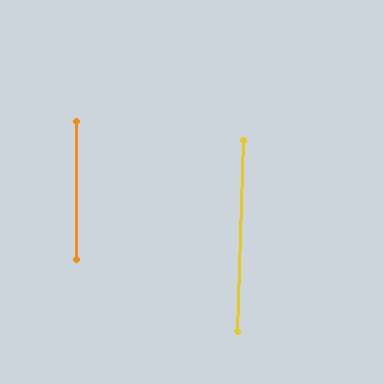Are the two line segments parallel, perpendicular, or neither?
Parallel — their directions differ by only 1.8°.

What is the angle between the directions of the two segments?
Approximately 2 degrees.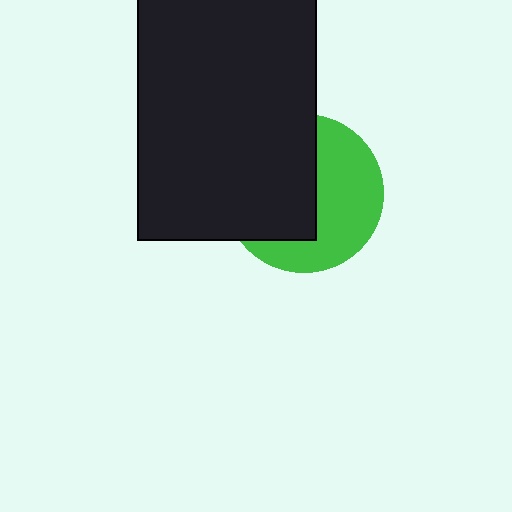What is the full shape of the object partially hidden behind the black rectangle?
The partially hidden object is a green circle.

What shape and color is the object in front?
The object in front is a black rectangle.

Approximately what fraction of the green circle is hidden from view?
Roughly 52% of the green circle is hidden behind the black rectangle.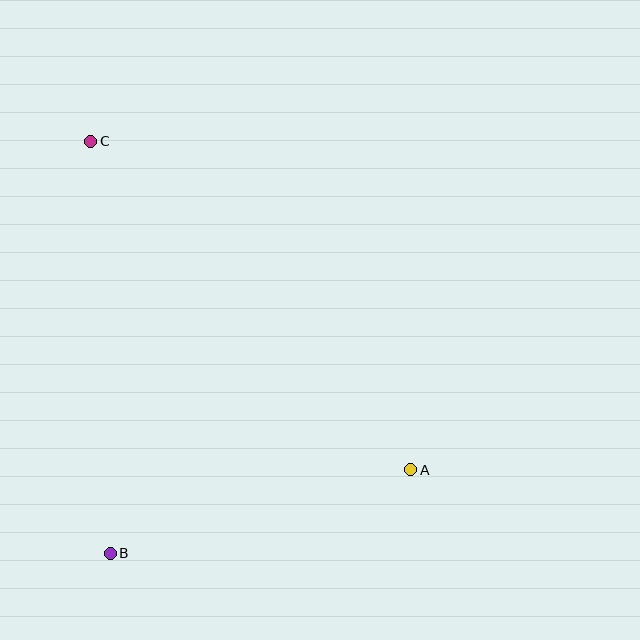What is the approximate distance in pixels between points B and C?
The distance between B and C is approximately 413 pixels.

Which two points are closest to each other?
Points A and B are closest to each other.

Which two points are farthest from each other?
Points A and C are farthest from each other.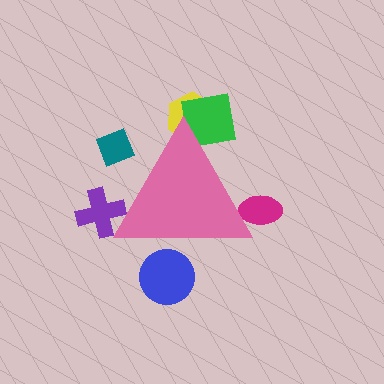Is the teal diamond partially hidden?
Yes, the teal diamond is partially hidden behind the pink triangle.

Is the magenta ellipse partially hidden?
Yes, the magenta ellipse is partially hidden behind the pink triangle.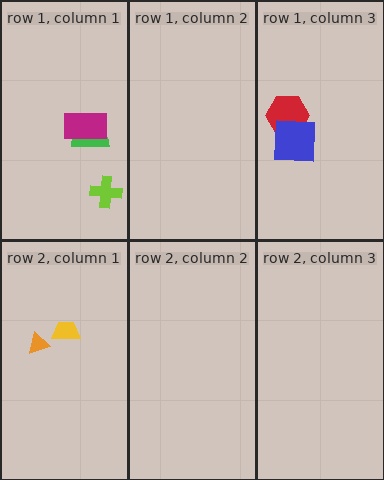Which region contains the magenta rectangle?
The row 1, column 1 region.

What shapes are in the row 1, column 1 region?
The lime cross, the green semicircle, the magenta rectangle.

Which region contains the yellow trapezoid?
The row 2, column 1 region.